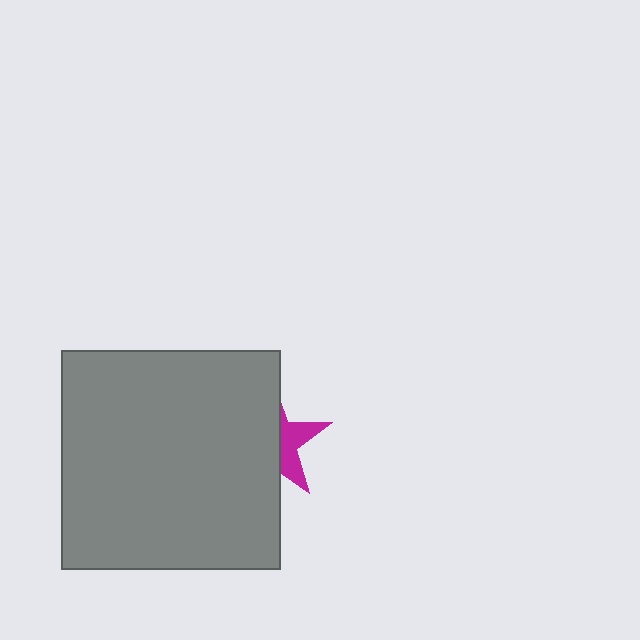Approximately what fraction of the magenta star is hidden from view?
Roughly 65% of the magenta star is hidden behind the gray square.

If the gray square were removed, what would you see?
You would see the complete magenta star.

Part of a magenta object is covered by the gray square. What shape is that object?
It is a star.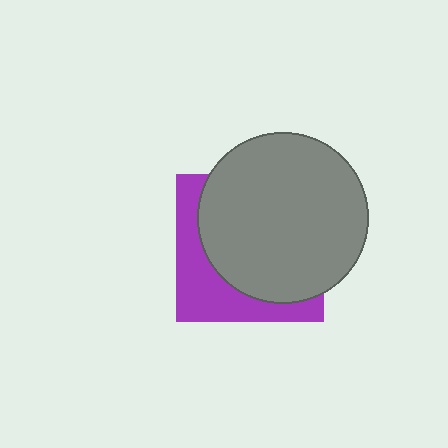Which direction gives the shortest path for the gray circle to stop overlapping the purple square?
Moving toward the upper-right gives the shortest separation.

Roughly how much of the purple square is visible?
A small part of it is visible (roughly 33%).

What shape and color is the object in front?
The object in front is a gray circle.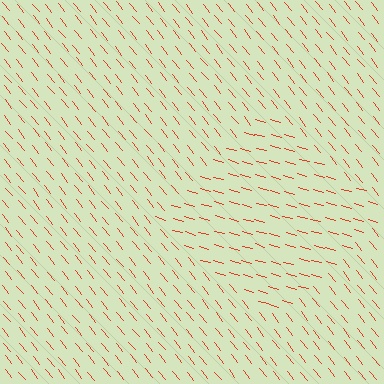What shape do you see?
I see a diamond.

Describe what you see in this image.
The image is filled with small red line segments. A diamond region in the image has lines oriented differently from the surrounding lines, creating a visible texture boundary.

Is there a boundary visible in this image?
Yes, there is a texture boundary formed by a change in line orientation.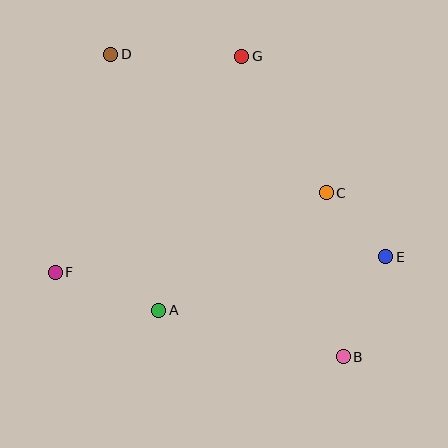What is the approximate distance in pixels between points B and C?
The distance between B and C is approximately 165 pixels.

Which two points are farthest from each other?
Points B and D are farthest from each other.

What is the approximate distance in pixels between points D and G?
The distance between D and G is approximately 131 pixels.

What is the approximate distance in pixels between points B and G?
The distance between B and G is approximately 317 pixels.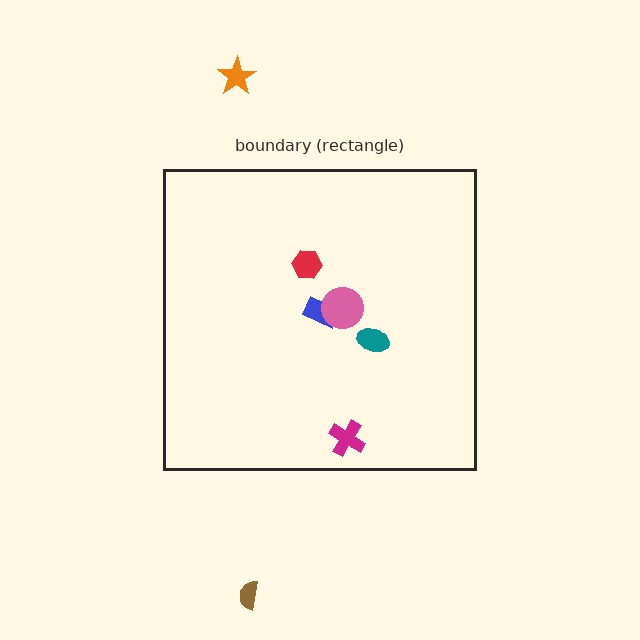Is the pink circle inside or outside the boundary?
Inside.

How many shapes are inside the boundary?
5 inside, 2 outside.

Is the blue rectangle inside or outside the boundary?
Inside.